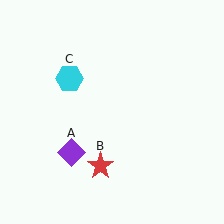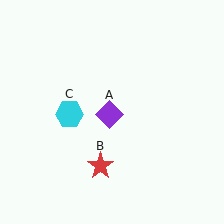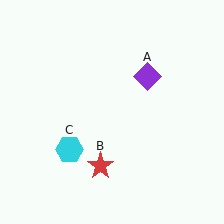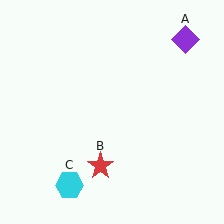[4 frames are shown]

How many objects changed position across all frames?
2 objects changed position: purple diamond (object A), cyan hexagon (object C).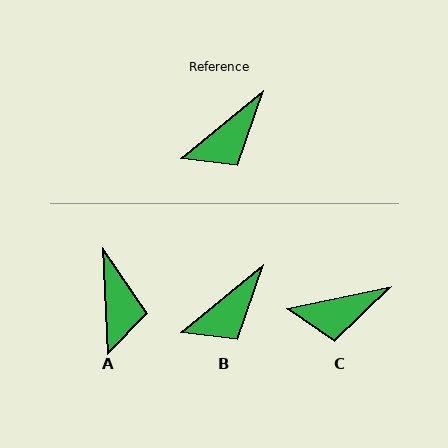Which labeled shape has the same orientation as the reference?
B.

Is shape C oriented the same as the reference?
No, it is off by about 28 degrees.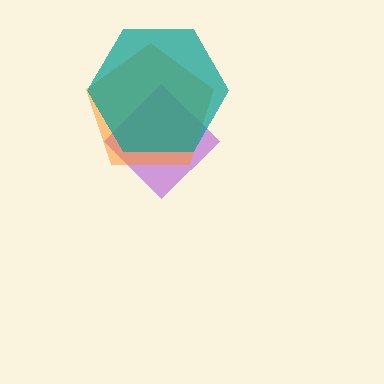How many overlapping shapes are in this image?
There are 3 overlapping shapes in the image.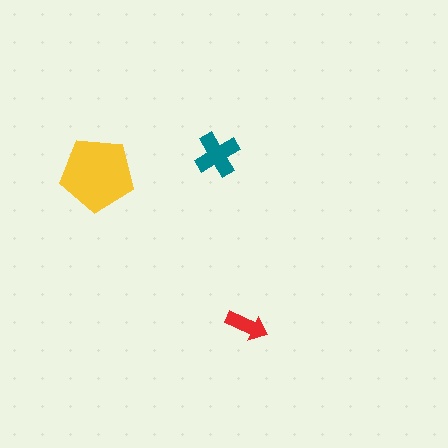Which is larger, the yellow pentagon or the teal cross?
The yellow pentagon.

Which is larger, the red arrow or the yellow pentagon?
The yellow pentagon.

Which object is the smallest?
The red arrow.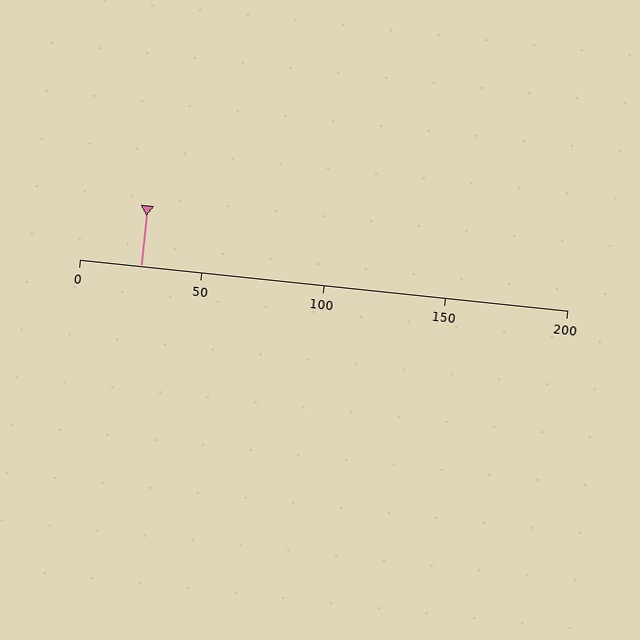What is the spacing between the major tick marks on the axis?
The major ticks are spaced 50 apart.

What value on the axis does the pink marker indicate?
The marker indicates approximately 25.